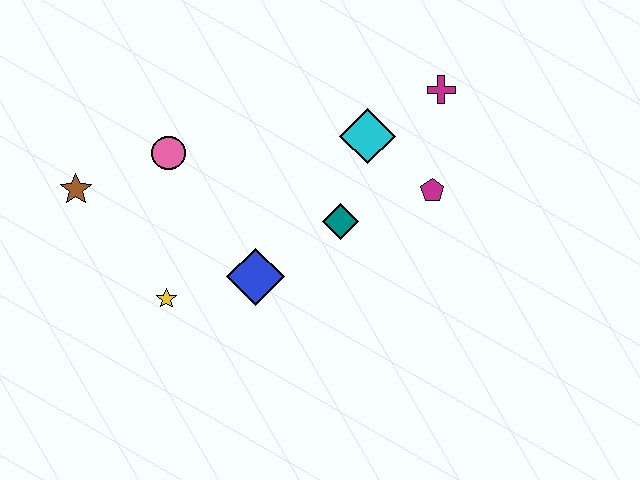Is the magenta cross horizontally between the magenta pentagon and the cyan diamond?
No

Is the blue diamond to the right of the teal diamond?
No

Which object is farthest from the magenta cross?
The brown star is farthest from the magenta cross.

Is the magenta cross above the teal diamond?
Yes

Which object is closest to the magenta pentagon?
The cyan diamond is closest to the magenta pentagon.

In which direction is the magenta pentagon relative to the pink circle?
The magenta pentagon is to the right of the pink circle.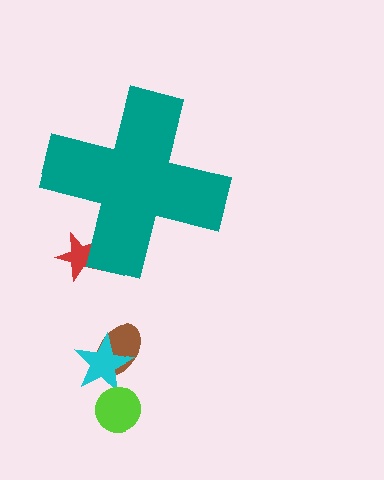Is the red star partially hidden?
Yes, the red star is partially hidden behind the teal cross.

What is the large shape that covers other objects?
A teal cross.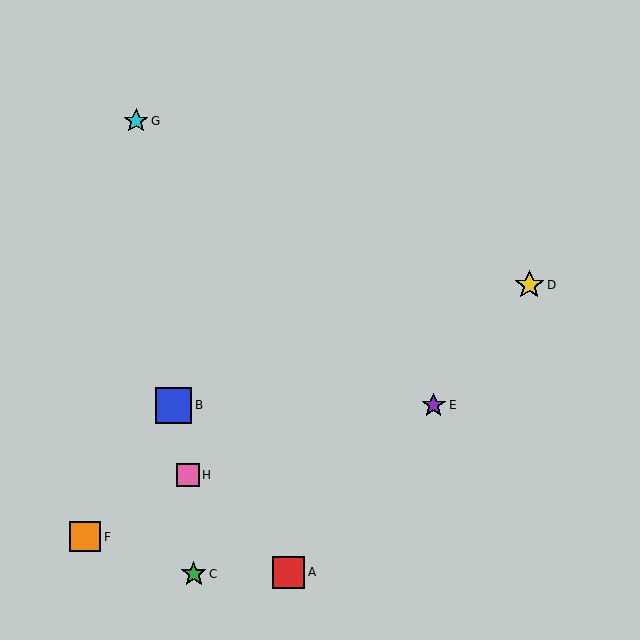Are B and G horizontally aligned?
No, B is at y≈405 and G is at y≈121.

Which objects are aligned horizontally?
Objects B, E are aligned horizontally.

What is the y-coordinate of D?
Object D is at y≈285.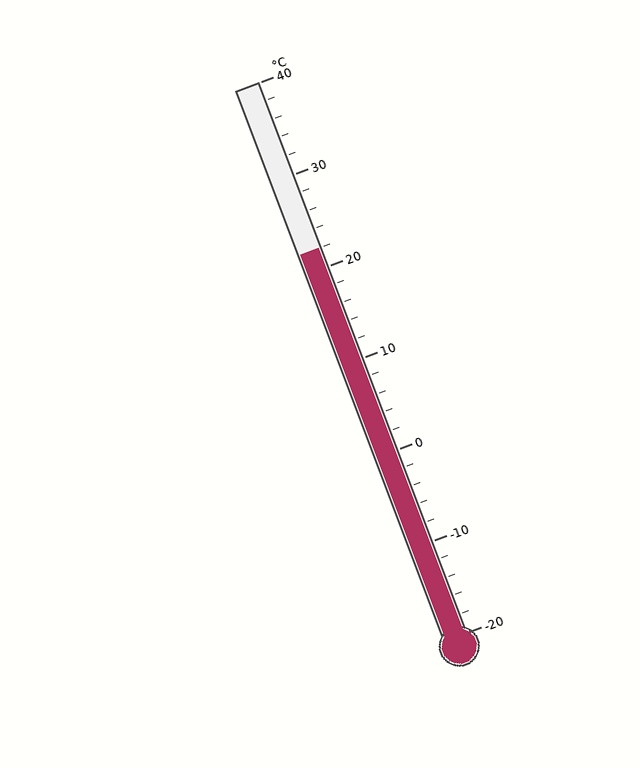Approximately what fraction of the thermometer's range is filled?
The thermometer is filled to approximately 70% of its range.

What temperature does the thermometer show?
The thermometer shows approximately 22°C.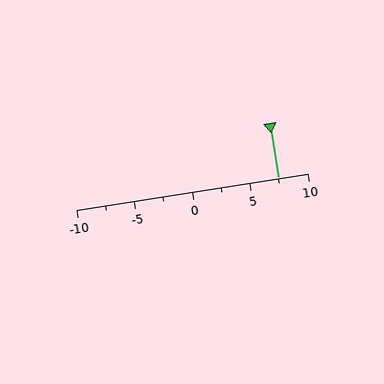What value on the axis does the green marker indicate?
The marker indicates approximately 7.5.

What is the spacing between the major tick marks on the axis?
The major ticks are spaced 5 apart.